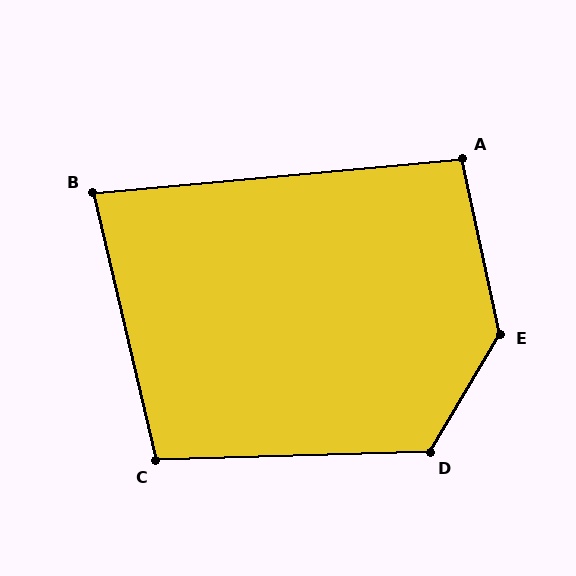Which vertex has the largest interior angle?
E, at approximately 137 degrees.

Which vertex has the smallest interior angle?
B, at approximately 82 degrees.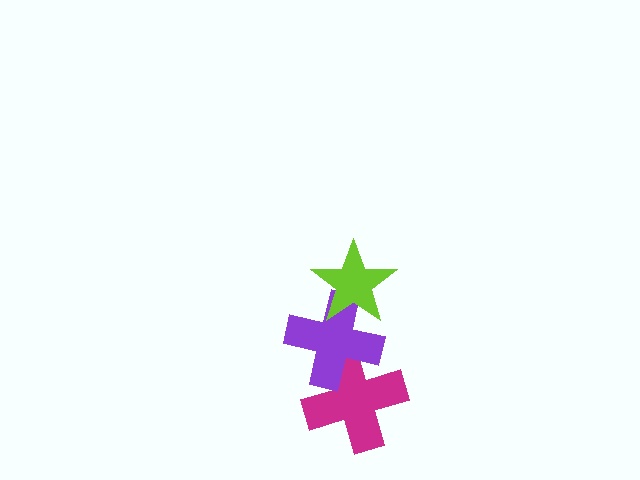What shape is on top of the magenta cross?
The purple cross is on top of the magenta cross.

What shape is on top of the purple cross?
The lime star is on top of the purple cross.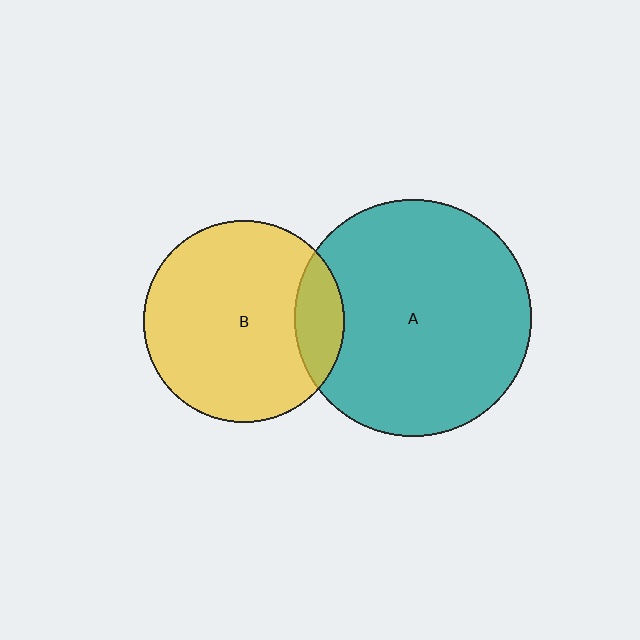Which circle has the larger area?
Circle A (teal).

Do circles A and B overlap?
Yes.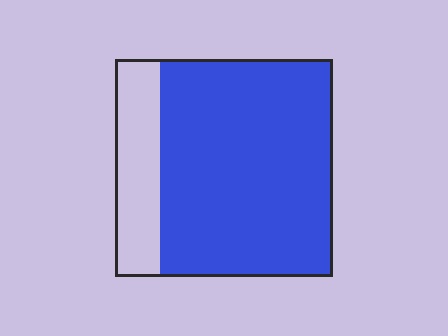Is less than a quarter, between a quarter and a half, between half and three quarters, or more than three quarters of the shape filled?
More than three quarters.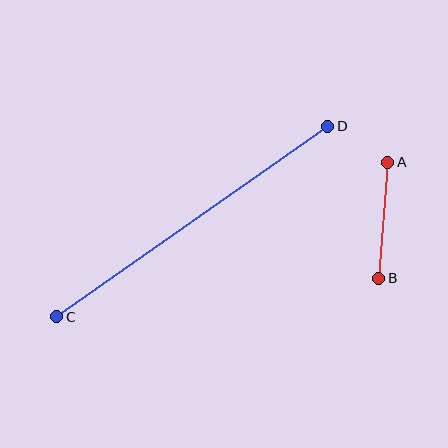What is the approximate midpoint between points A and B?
The midpoint is at approximately (383, 220) pixels.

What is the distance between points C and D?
The distance is approximately 331 pixels.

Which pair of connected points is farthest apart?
Points C and D are farthest apart.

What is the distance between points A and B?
The distance is approximately 117 pixels.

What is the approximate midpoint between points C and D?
The midpoint is at approximately (192, 221) pixels.